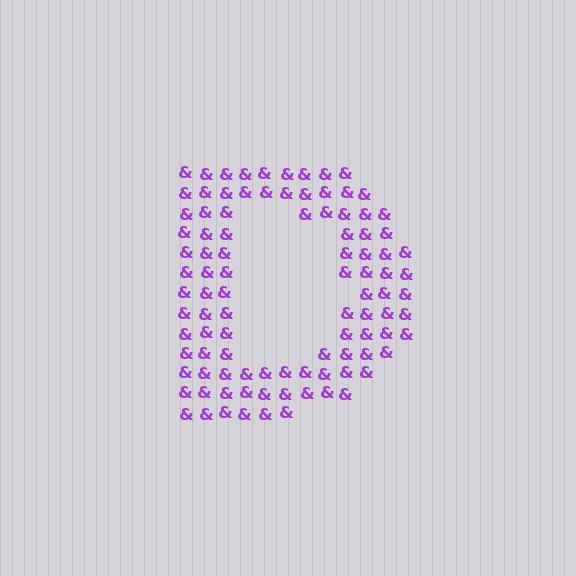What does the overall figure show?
The overall figure shows the letter D.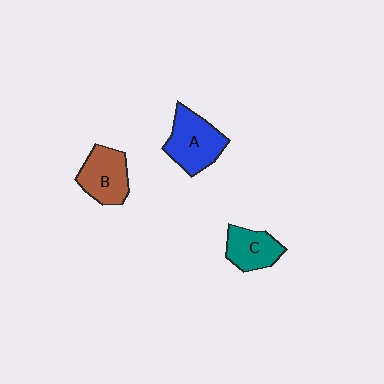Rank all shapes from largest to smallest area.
From largest to smallest: A (blue), B (brown), C (teal).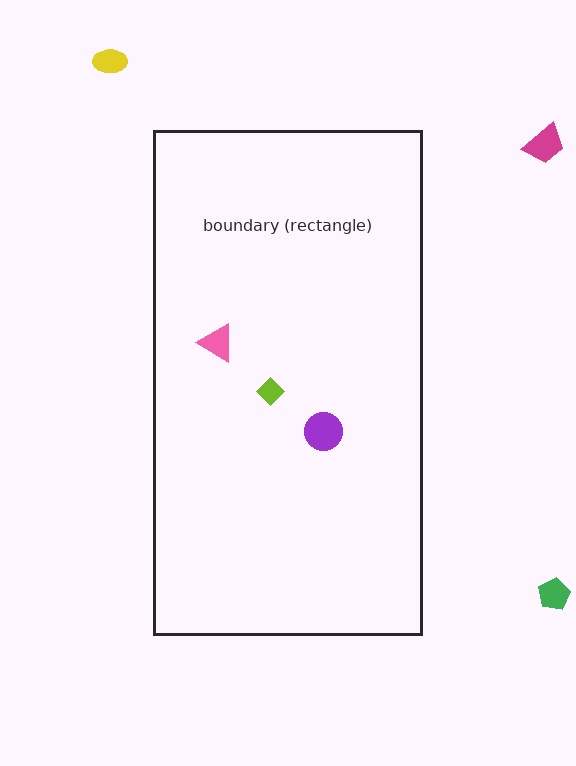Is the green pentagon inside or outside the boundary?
Outside.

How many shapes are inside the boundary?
3 inside, 3 outside.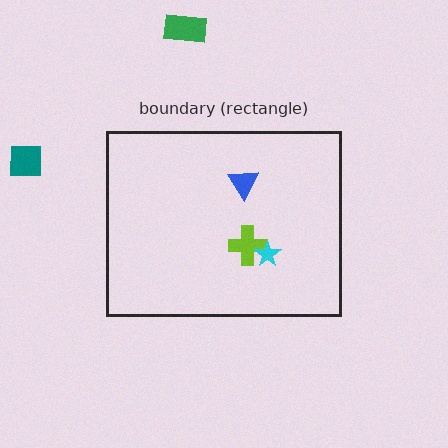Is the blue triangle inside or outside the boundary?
Inside.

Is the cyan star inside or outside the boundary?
Inside.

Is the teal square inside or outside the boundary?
Outside.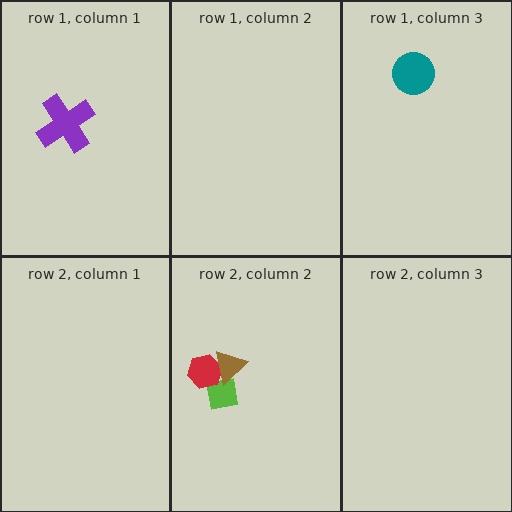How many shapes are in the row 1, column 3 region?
1.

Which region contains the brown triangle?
The row 2, column 2 region.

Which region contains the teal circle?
The row 1, column 3 region.